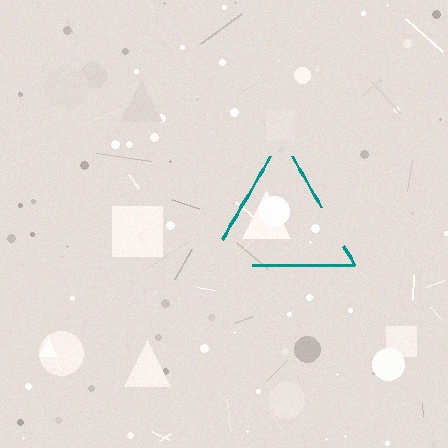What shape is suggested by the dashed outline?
The dashed outline suggests a triangle.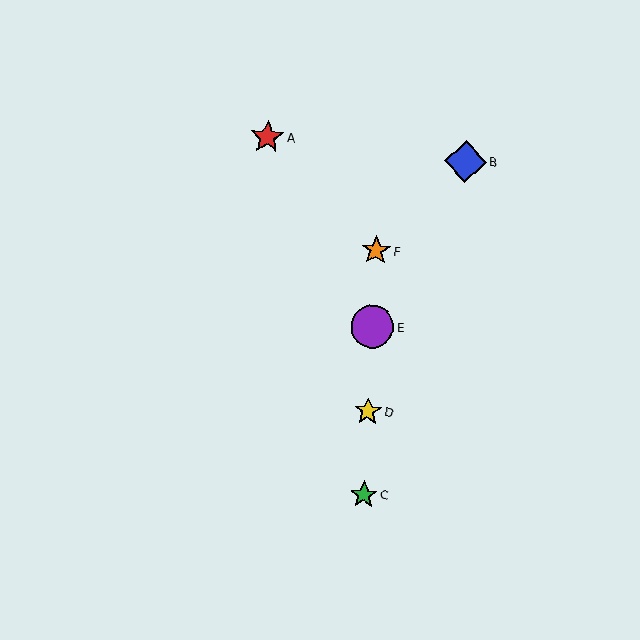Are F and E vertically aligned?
Yes, both are at x≈376.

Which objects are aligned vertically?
Objects C, D, E, F are aligned vertically.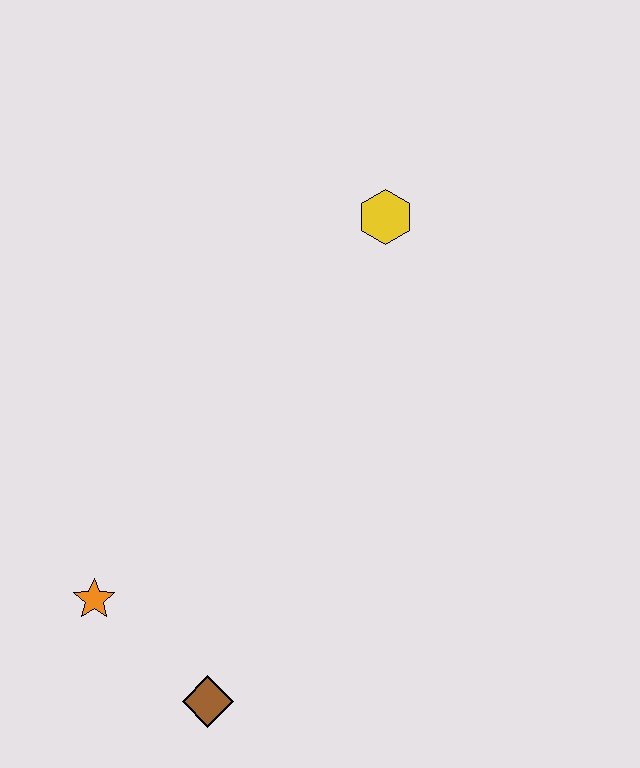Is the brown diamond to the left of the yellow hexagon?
Yes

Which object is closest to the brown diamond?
The orange star is closest to the brown diamond.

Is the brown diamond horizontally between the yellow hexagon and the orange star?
Yes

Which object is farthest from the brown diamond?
The yellow hexagon is farthest from the brown diamond.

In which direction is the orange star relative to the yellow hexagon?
The orange star is below the yellow hexagon.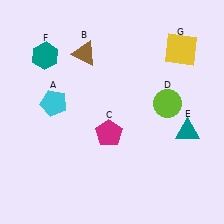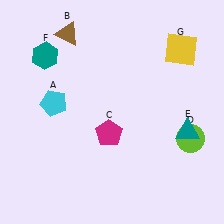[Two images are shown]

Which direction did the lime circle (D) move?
The lime circle (D) moved down.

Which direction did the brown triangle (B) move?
The brown triangle (B) moved up.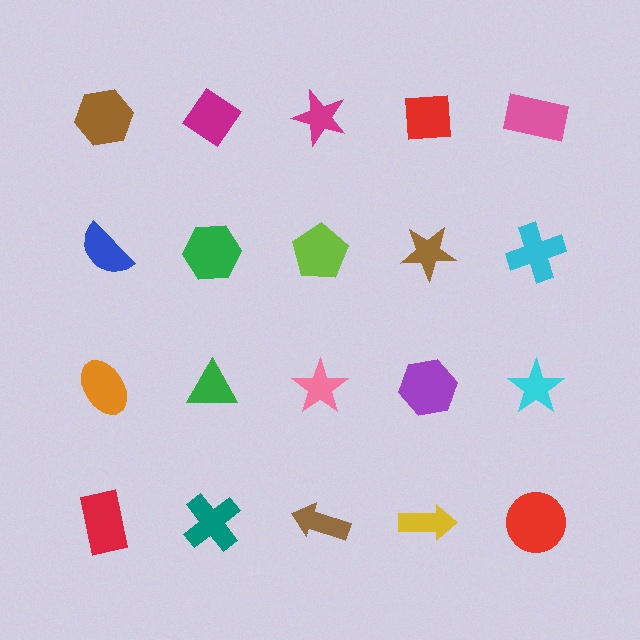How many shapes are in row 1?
5 shapes.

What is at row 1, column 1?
A brown hexagon.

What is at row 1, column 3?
A magenta star.